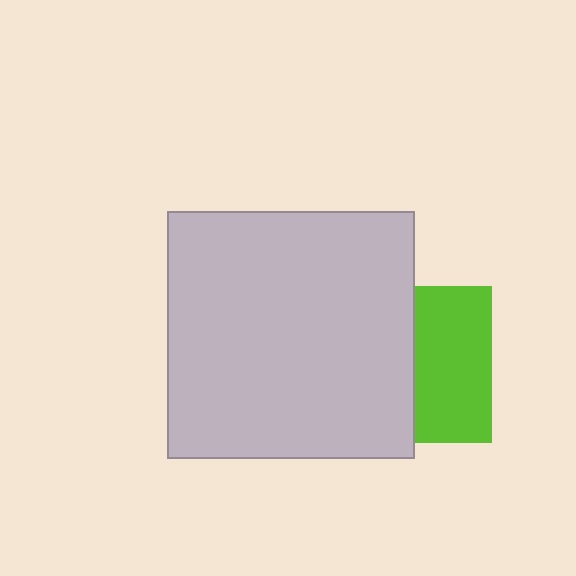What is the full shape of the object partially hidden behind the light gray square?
The partially hidden object is a lime square.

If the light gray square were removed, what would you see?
You would see the complete lime square.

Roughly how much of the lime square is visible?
About half of it is visible (roughly 49%).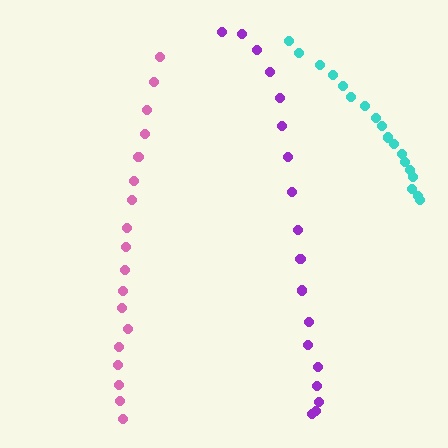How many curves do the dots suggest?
There are 3 distinct paths.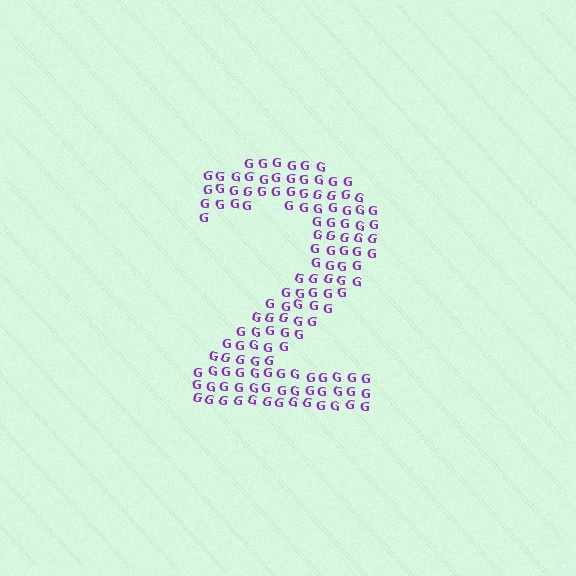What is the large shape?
The large shape is the digit 2.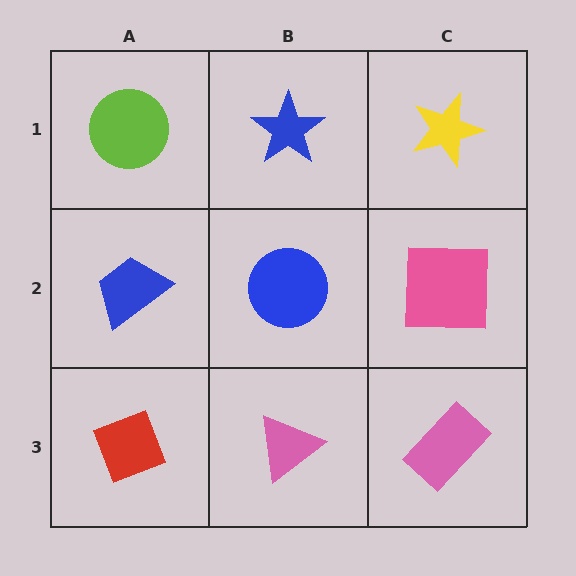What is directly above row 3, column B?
A blue circle.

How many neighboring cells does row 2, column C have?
3.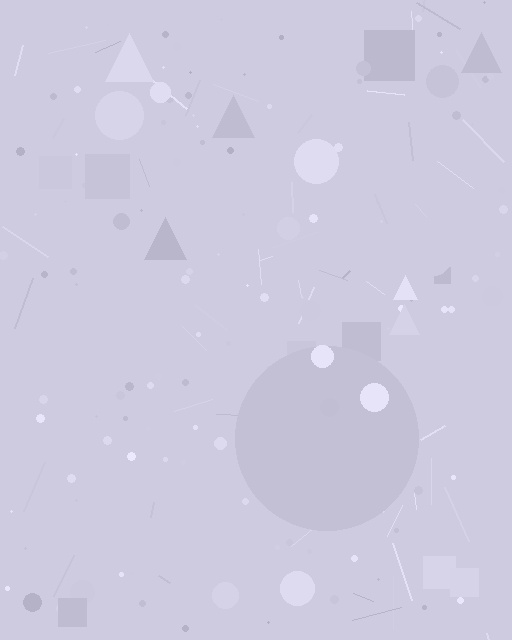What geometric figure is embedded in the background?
A circle is embedded in the background.